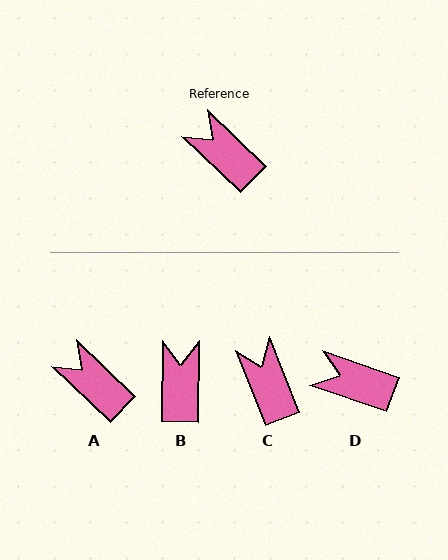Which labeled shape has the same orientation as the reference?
A.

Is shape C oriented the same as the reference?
No, it is off by about 24 degrees.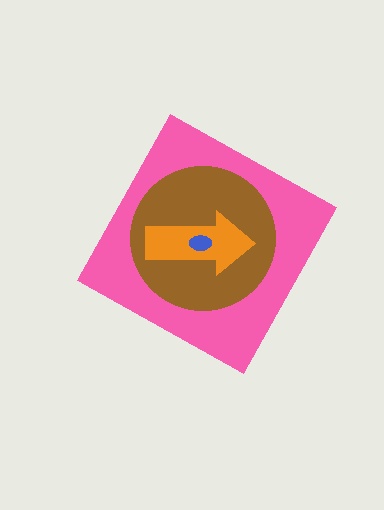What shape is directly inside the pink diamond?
The brown circle.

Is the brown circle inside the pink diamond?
Yes.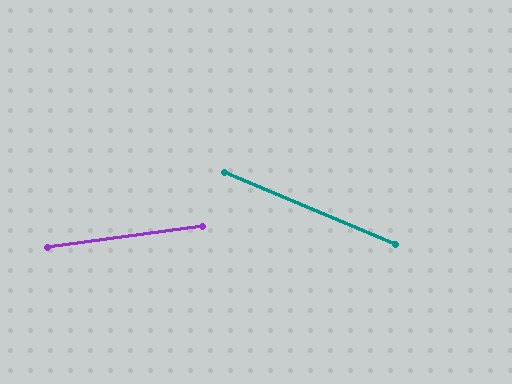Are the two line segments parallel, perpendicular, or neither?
Neither parallel nor perpendicular — they differ by about 30°.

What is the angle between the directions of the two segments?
Approximately 30 degrees.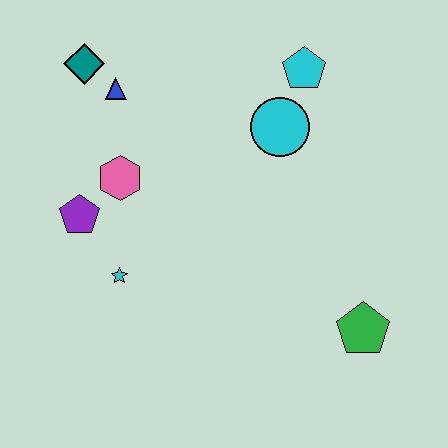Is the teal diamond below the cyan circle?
No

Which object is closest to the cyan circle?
The cyan pentagon is closest to the cyan circle.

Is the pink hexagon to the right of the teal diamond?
Yes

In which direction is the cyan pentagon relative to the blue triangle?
The cyan pentagon is to the right of the blue triangle.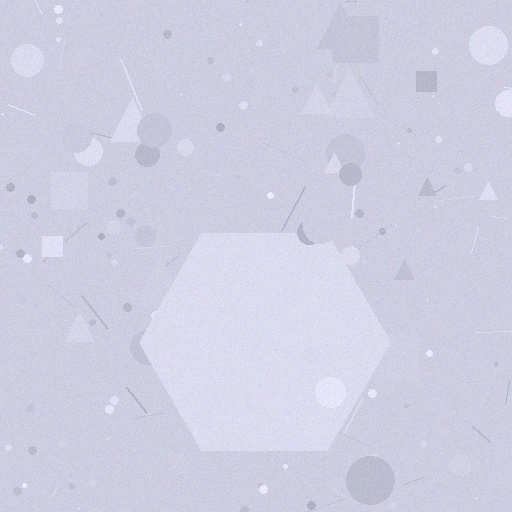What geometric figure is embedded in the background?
A hexagon is embedded in the background.